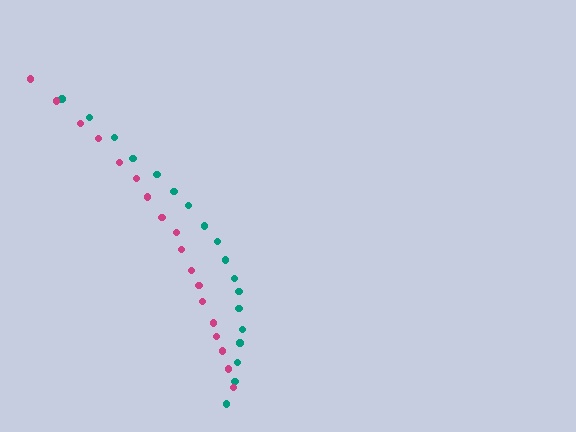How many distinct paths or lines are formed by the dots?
There are 2 distinct paths.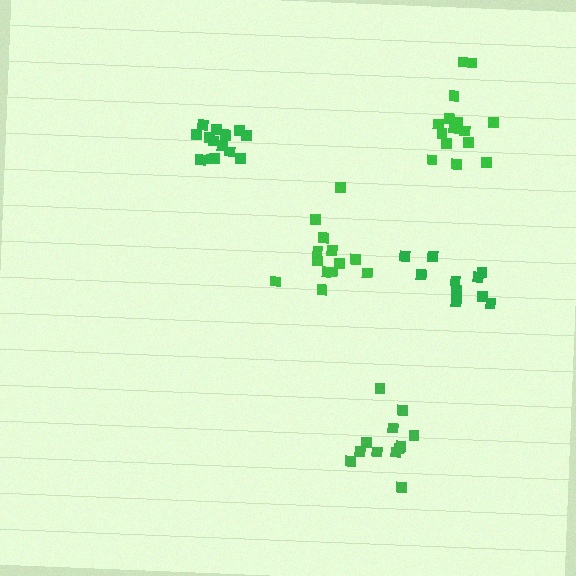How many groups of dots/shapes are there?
There are 5 groups.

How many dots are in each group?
Group 1: 10 dots, Group 2: 14 dots, Group 3: 13 dots, Group 4: 15 dots, Group 5: 12 dots (64 total).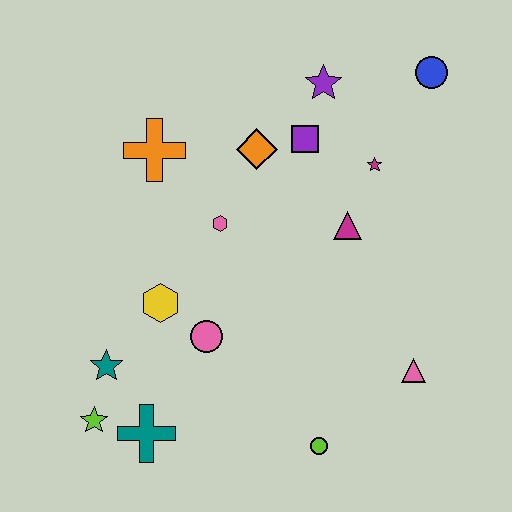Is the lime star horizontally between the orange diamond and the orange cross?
No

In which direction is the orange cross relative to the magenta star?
The orange cross is to the left of the magenta star.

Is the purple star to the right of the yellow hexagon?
Yes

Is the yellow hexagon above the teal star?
Yes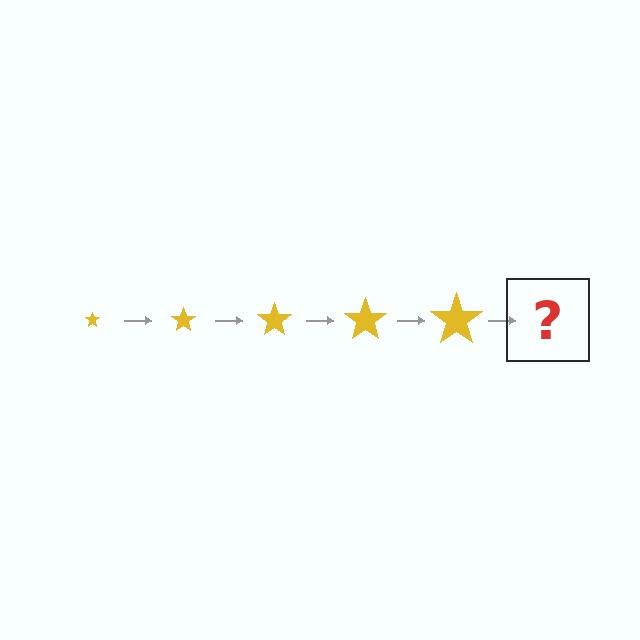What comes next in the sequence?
The next element should be a yellow star, larger than the previous one.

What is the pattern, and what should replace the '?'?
The pattern is that the star gets progressively larger each step. The '?' should be a yellow star, larger than the previous one.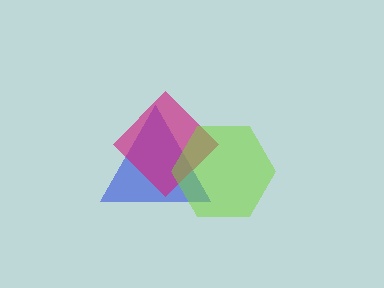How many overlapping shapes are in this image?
There are 3 overlapping shapes in the image.